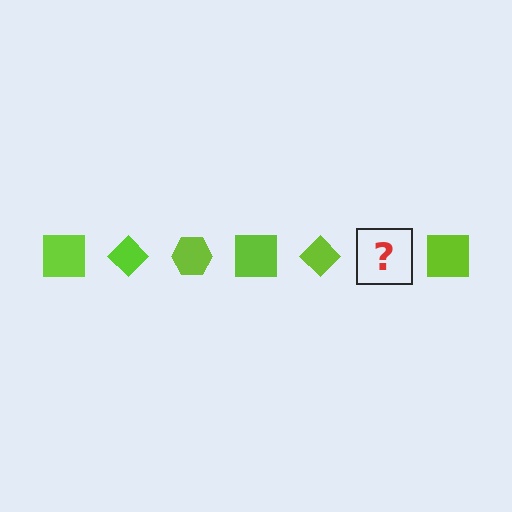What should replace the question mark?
The question mark should be replaced with a lime hexagon.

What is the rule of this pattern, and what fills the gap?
The rule is that the pattern cycles through square, diamond, hexagon shapes in lime. The gap should be filled with a lime hexagon.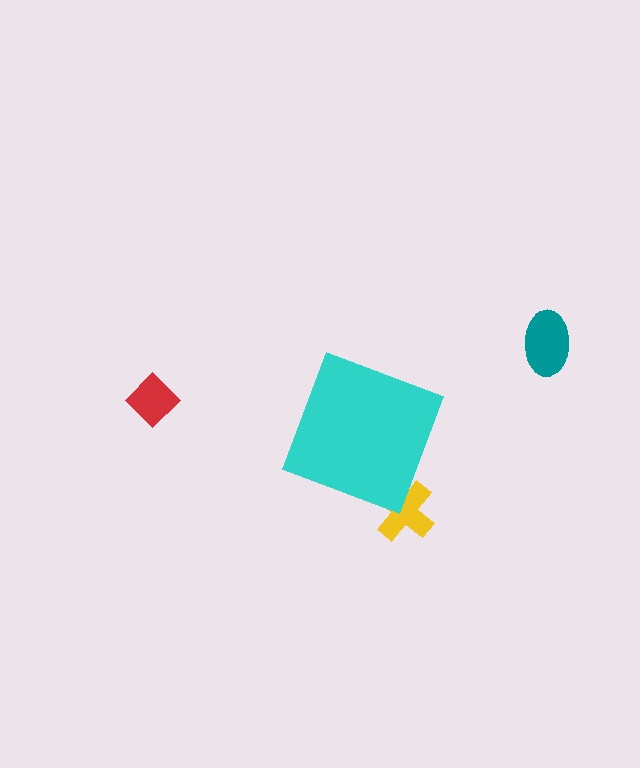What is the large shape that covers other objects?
A cyan diamond.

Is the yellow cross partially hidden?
Yes, the yellow cross is partially hidden behind the cyan diamond.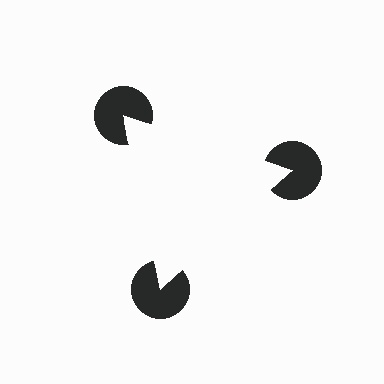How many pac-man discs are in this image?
There are 3 — one at each vertex of the illusory triangle.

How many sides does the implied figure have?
3 sides.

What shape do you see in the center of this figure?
An illusory triangle — its edges are inferred from the aligned wedge cuts in the pac-man discs, not physically drawn.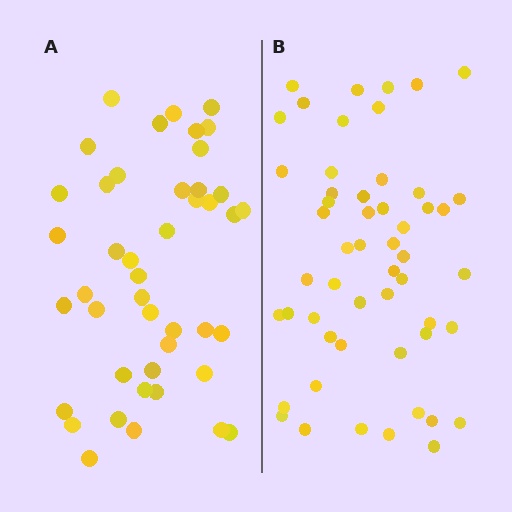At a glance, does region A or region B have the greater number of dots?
Region B (the right region) has more dots.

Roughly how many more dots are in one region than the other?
Region B has roughly 8 or so more dots than region A.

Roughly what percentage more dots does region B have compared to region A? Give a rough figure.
About 20% more.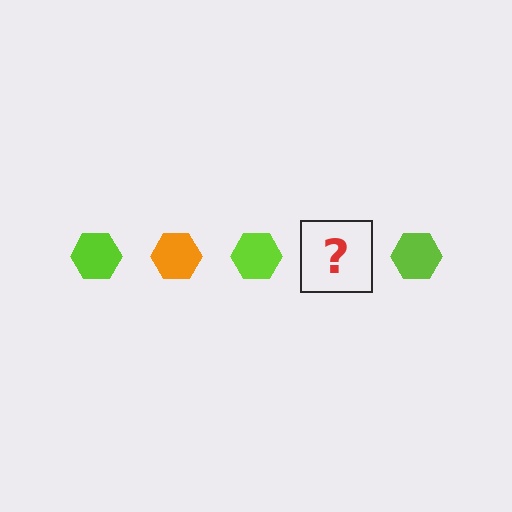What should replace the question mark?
The question mark should be replaced with an orange hexagon.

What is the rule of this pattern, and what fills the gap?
The rule is that the pattern cycles through lime, orange hexagons. The gap should be filled with an orange hexagon.